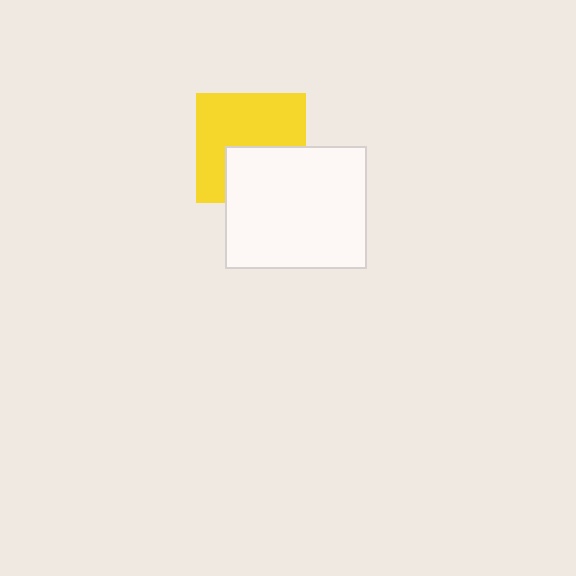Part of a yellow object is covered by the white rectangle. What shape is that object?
It is a square.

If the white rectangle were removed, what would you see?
You would see the complete yellow square.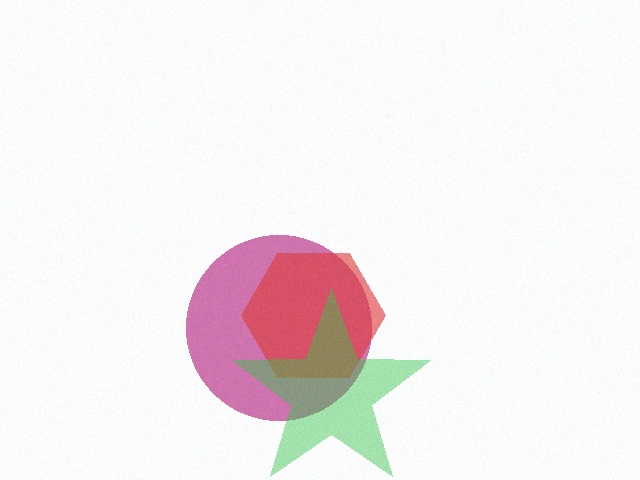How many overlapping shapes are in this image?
There are 3 overlapping shapes in the image.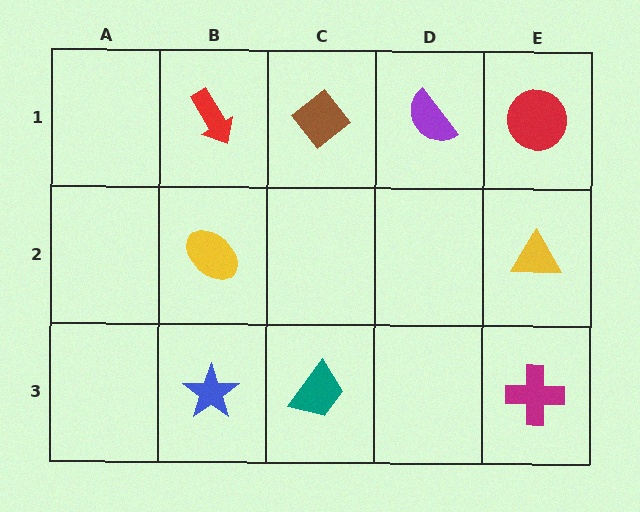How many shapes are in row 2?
2 shapes.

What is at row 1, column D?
A purple semicircle.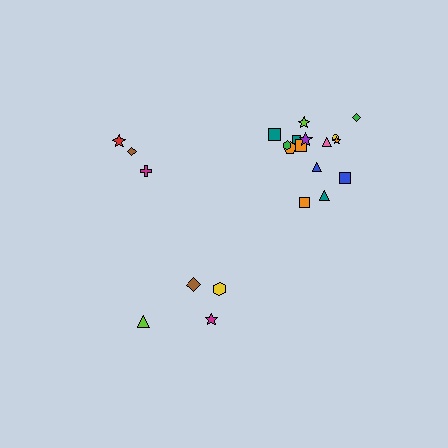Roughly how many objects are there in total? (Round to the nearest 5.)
Roughly 20 objects in total.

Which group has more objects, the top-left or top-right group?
The top-right group.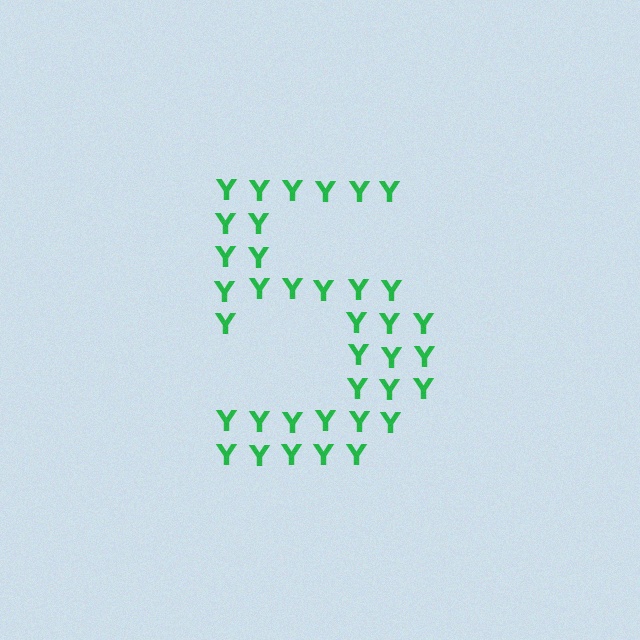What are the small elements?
The small elements are letter Y's.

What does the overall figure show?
The overall figure shows the digit 5.